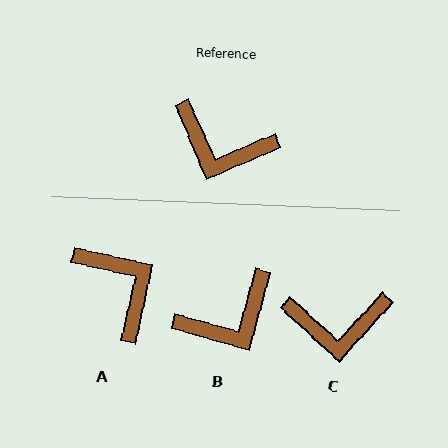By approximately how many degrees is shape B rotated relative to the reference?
Approximately 51 degrees counter-clockwise.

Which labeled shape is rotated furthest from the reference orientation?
A, about 145 degrees away.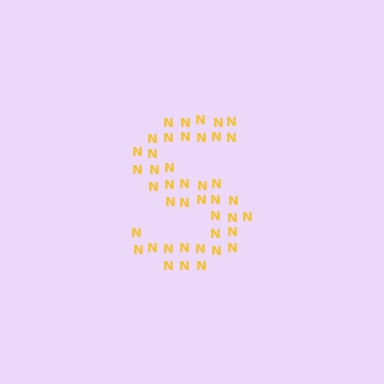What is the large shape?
The large shape is the letter S.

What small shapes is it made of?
It is made of small letter N's.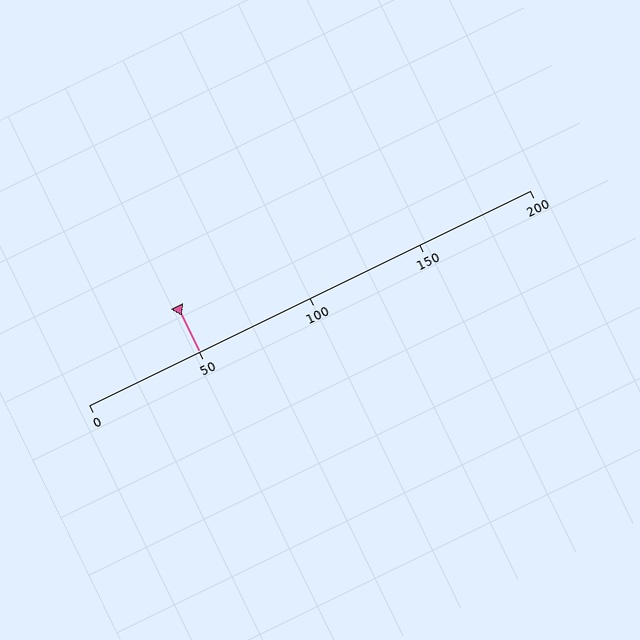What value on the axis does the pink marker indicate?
The marker indicates approximately 50.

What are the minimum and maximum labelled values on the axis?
The axis runs from 0 to 200.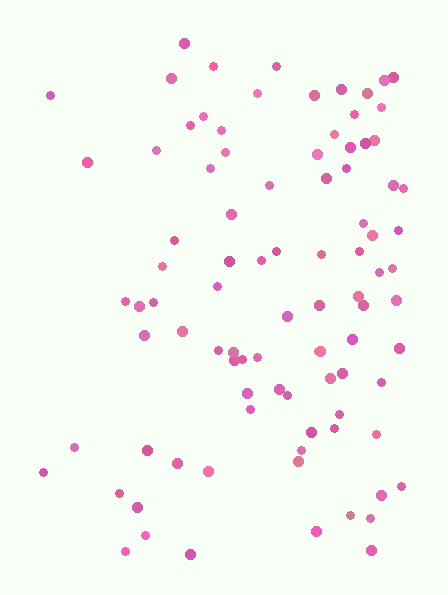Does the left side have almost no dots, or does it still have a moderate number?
Still a moderate number, just noticeably fewer than the right.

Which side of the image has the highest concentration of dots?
The right.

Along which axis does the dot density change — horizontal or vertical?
Horizontal.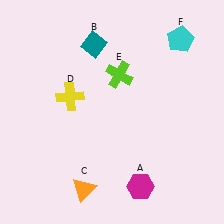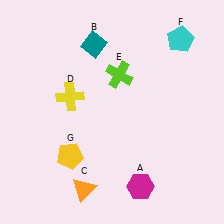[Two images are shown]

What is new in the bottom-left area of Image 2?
A yellow pentagon (G) was added in the bottom-left area of Image 2.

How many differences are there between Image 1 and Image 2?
There is 1 difference between the two images.